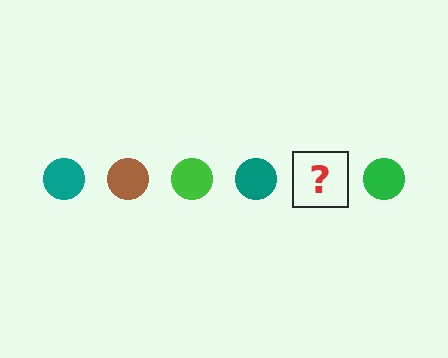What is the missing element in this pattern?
The missing element is a brown circle.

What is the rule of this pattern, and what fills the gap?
The rule is that the pattern cycles through teal, brown, green circles. The gap should be filled with a brown circle.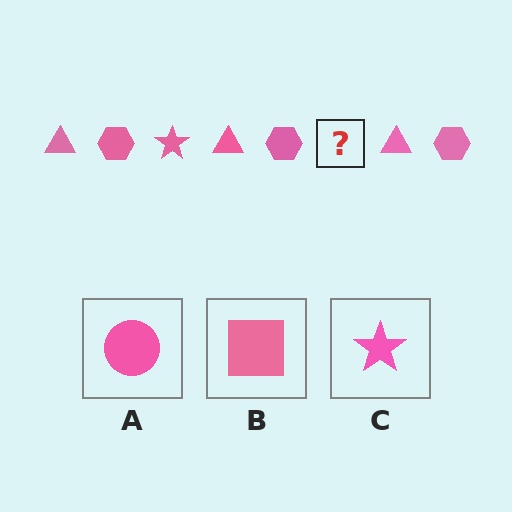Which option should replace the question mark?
Option C.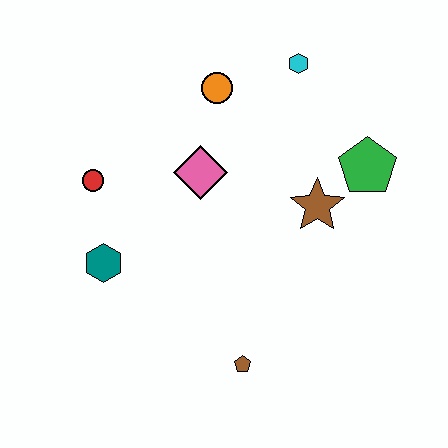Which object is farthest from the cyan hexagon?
The brown pentagon is farthest from the cyan hexagon.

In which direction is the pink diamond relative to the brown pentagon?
The pink diamond is above the brown pentagon.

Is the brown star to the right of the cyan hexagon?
Yes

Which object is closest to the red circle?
The teal hexagon is closest to the red circle.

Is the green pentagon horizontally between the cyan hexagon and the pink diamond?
No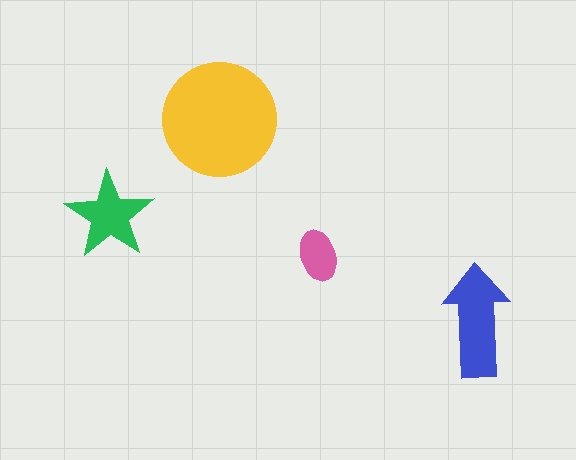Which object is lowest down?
The blue arrow is bottommost.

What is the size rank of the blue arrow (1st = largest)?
2nd.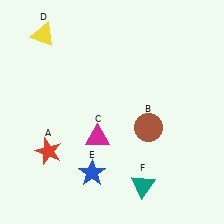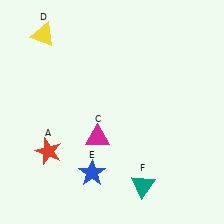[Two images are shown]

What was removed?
The brown circle (B) was removed in Image 2.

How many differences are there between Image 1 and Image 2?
There is 1 difference between the two images.